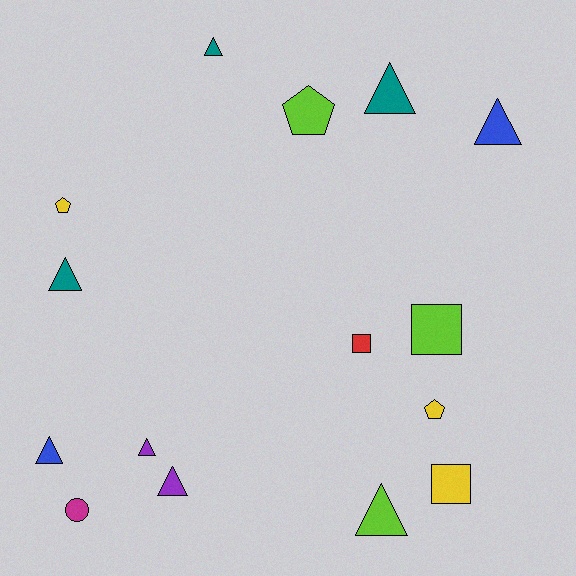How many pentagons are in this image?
There are 3 pentagons.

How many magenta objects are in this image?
There is 1 magenta object.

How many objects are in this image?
There are 15 objects.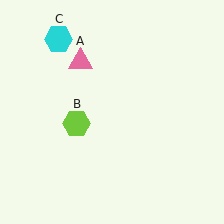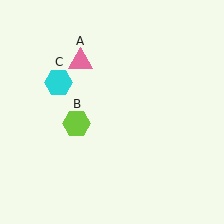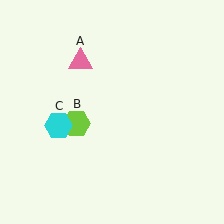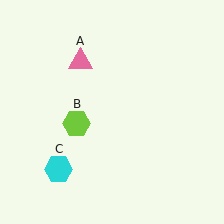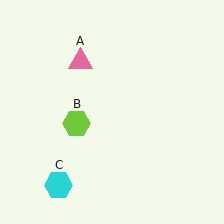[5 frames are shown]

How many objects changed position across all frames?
1 object changed position: cyan hexagon (object C).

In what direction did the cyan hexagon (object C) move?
The cyan hexagon (object C) moved down.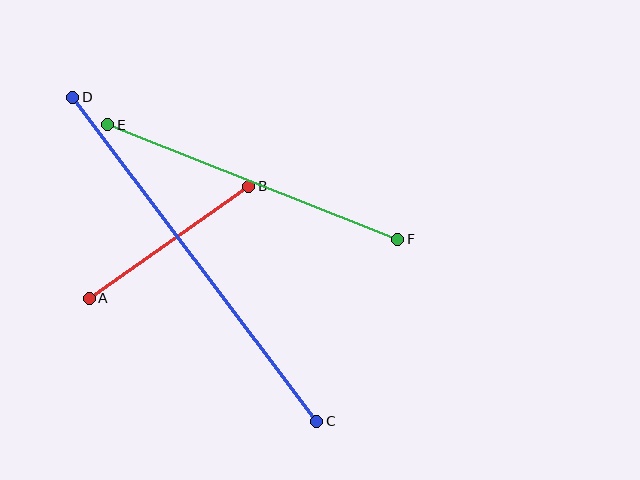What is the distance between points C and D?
The distance is approximately 406 pixels.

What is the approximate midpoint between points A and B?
The midpoint is at approximately (169, 242) pixels.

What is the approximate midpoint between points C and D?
The midpoint is at approximately (195, 259) pixels.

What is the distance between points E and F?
The distance is approximately 312 pixels.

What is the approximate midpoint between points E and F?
The midpoint is at approximately (253, 182) pixels.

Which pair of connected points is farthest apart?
Points C and D are farthest apart.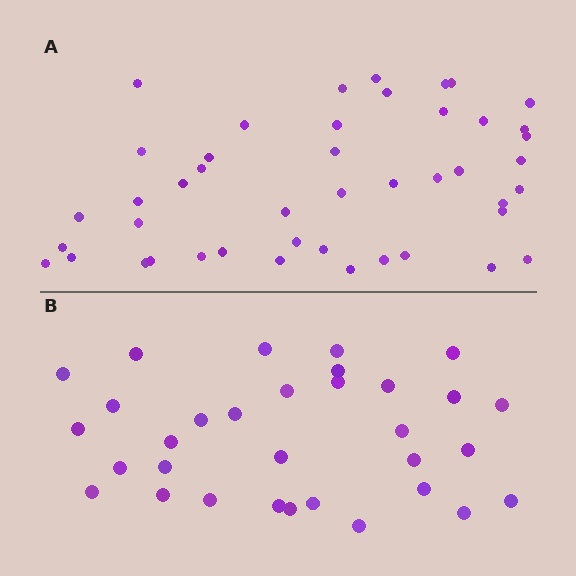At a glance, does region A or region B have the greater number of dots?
Region A (the top region) has more dots.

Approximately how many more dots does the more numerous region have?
Region A has approximately 15 more dots than region B.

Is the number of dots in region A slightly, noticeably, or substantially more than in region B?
Region A has noticeably more, but not dramatically so. The ratio is roughly 1.4 to 1.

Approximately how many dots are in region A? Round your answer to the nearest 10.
About 40 dots. (The exact count is 45, which rounds to 40.)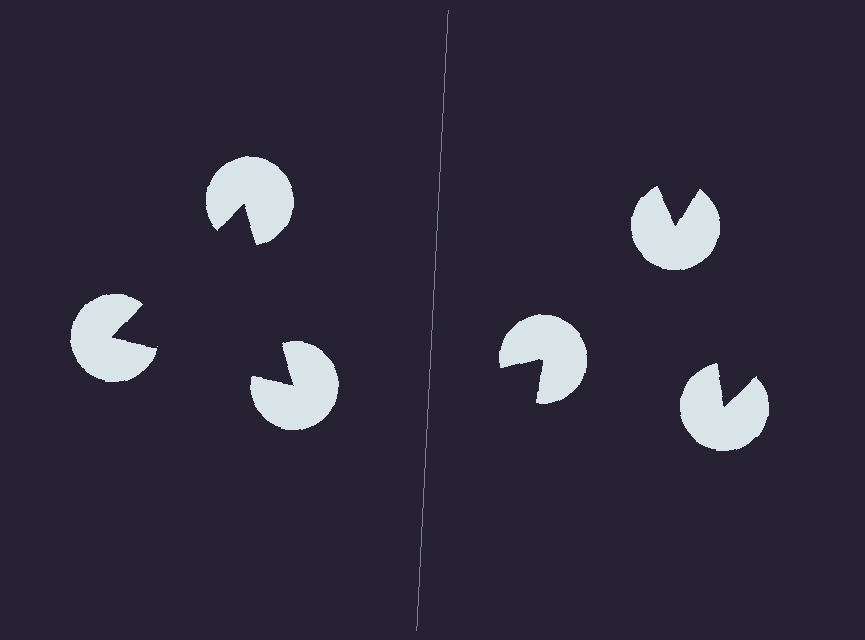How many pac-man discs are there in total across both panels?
6 — 3 on each side.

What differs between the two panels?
The pac-man discs are positioned identically on both sides; only the wedge orientations differ. On the left they align to a triangle; on the right they are misaligned.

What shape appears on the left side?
An illusory triangle.